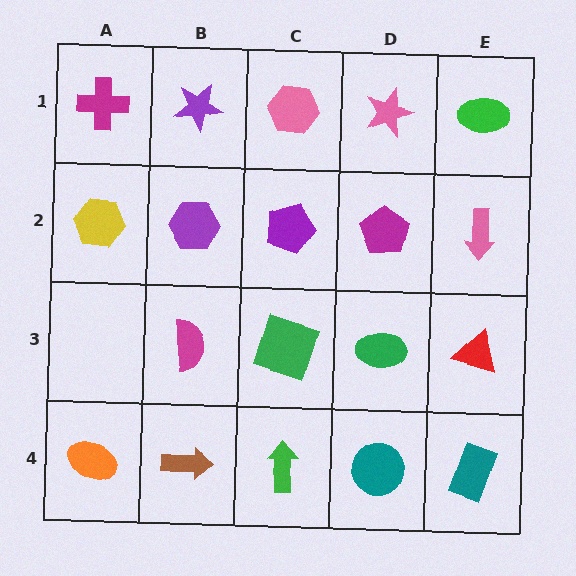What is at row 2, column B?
A purple hexagon.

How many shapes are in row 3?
4 shapes.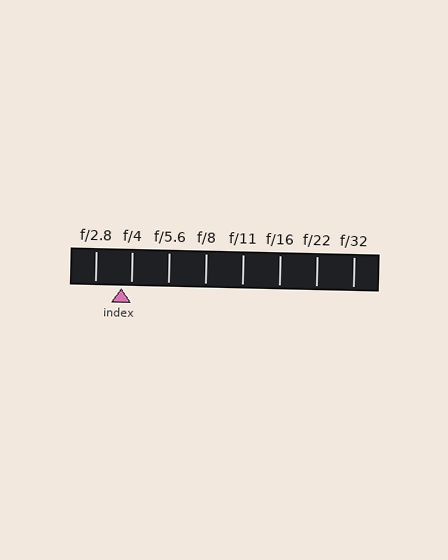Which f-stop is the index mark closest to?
The index mark is closest to f/4.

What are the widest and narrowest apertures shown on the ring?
The widest aperture shown is f/2.8 and the narrowest is f/32.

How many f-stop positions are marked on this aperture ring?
There are 8 f-stop positions marked.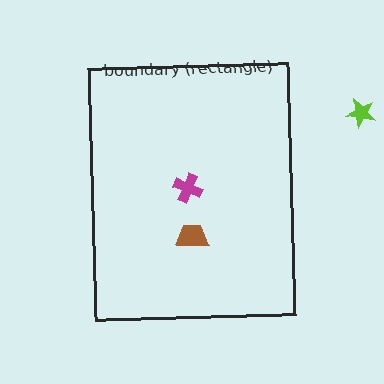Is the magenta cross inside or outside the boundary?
Inside.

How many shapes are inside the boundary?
2 inside, 1 outside.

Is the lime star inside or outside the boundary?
Outside.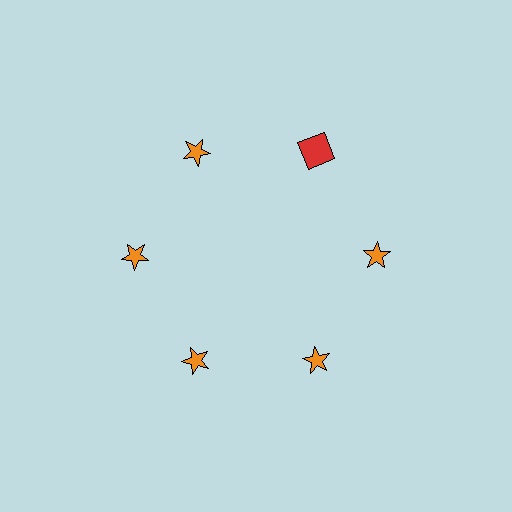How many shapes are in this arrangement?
There are 6 shapes arranged in a ring pattern.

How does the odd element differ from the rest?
It differs in both color (red instead of orange) and shape (square instead of star).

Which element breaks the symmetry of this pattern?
The red square at roughly the 1 o'clock position breaks the symmetry. All other shapes are orange stars.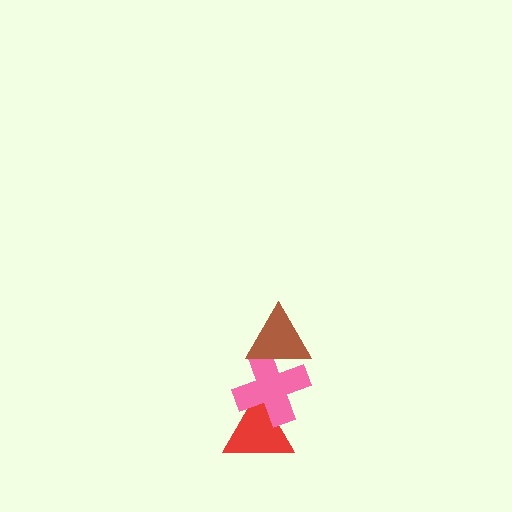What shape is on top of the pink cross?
The brown triangle is on top of the pink cross.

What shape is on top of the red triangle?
The pink cross is on top of the red triangle.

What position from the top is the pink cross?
The pink cross is 2nd from the top.